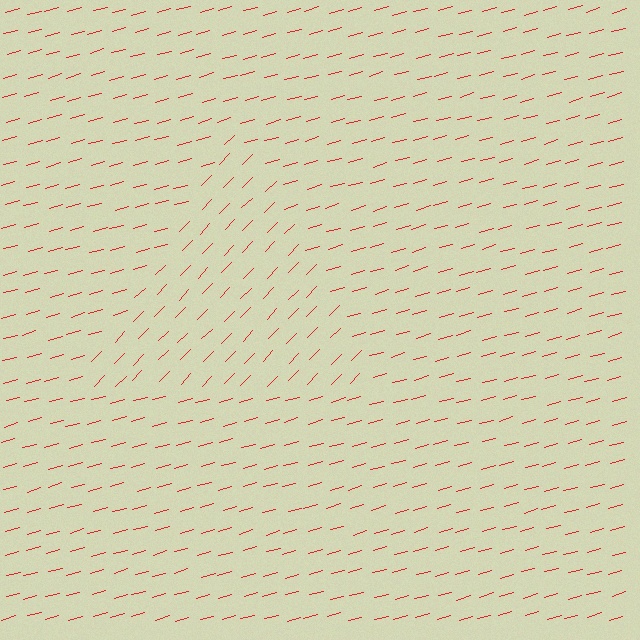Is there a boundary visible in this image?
Yes, there is a texture boundary formed by a change in line orientation.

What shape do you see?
I see a triangle.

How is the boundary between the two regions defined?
The boundary is defined purely by a change in line orientation (approximately 30 degrees difference). All lines are the same color and thickness.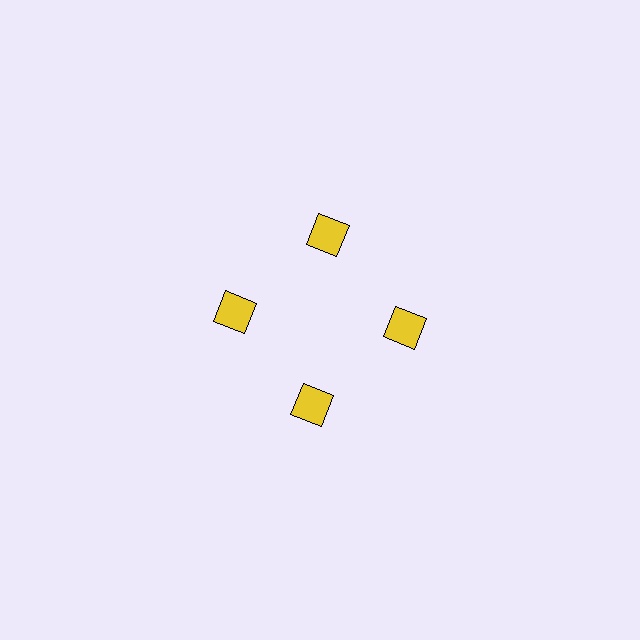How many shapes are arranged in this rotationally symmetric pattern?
There are 4 shapes, arranged in 4 groups of 1.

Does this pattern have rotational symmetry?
Yes, this pattern has 4-fold rotational symmetry. It looks the same after rotating 90 degrees around the center.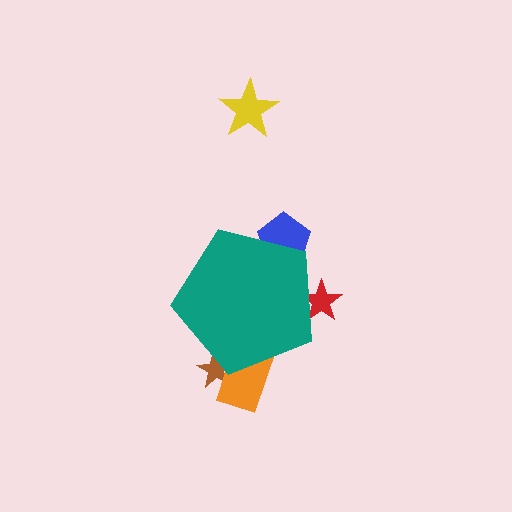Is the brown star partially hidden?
Yes, the brown star is partially hidden behind the teal pentagon.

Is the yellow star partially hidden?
No, the yellow star is fully visible.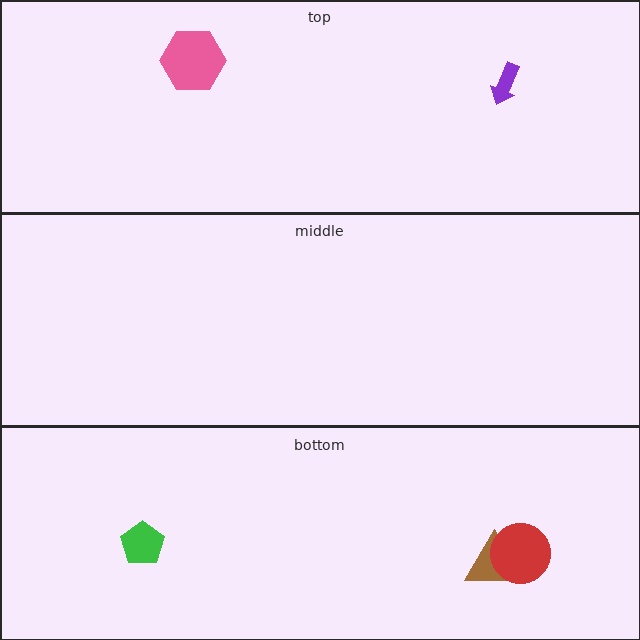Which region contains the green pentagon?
The bottom region.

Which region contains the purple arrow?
The top region.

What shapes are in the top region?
The purple arrow, the pink hexagon.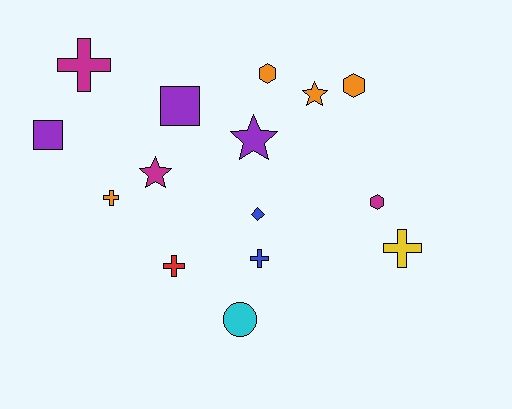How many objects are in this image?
There are 15 objects.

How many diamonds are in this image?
There is 1 diamond.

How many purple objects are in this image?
There are 3 purple objects.